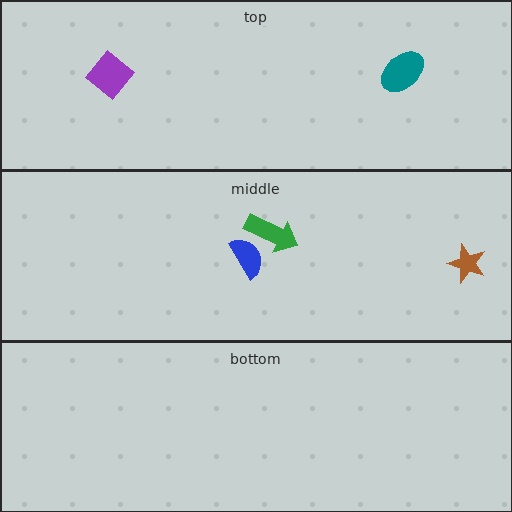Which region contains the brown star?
The middle region.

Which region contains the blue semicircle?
The middle region.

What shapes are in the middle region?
The green arrow, the brown star, the blue semicircle.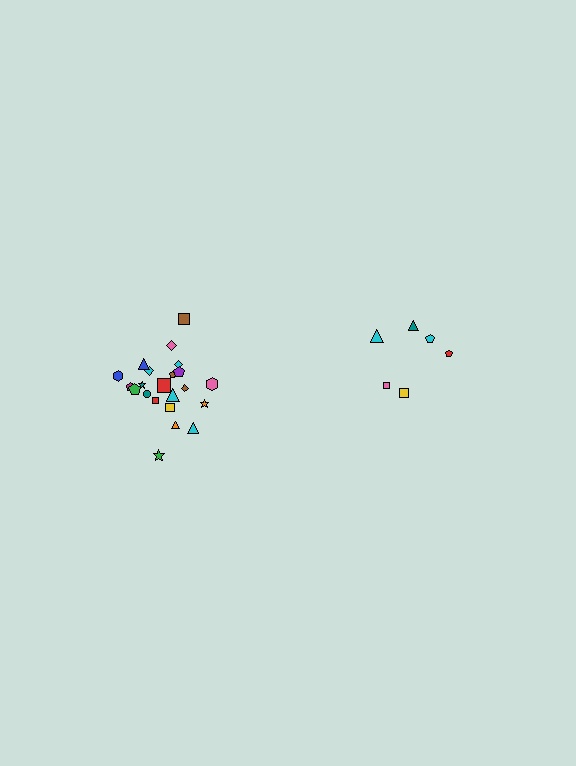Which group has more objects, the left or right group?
The left group.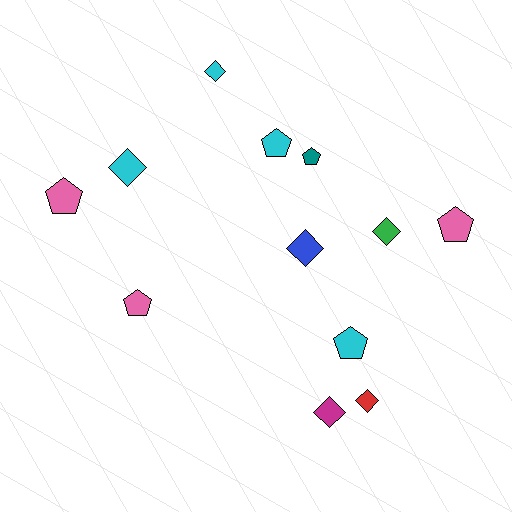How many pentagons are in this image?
There are 6 pentagons.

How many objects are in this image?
There are 12 objects.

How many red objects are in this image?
There is 1 red object.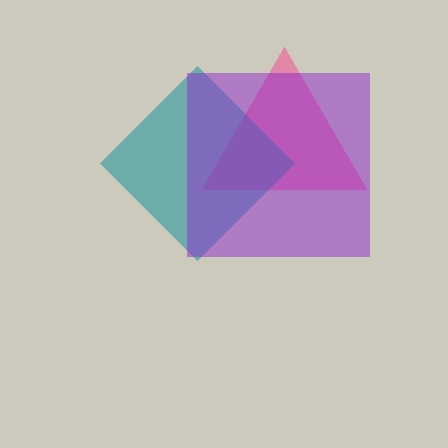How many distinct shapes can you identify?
There are 3 distinct shapes: a pink triangle, a teal diamond, a purple square.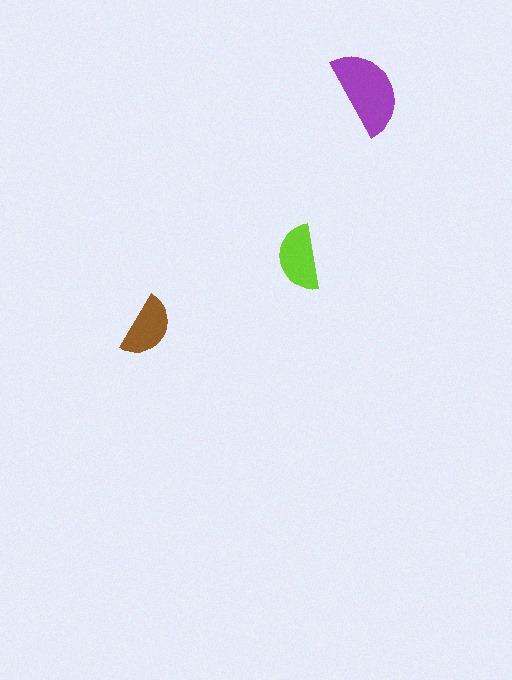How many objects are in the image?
There are 3 objects in the image.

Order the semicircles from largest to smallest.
the purple one, the lime one, the brown one.